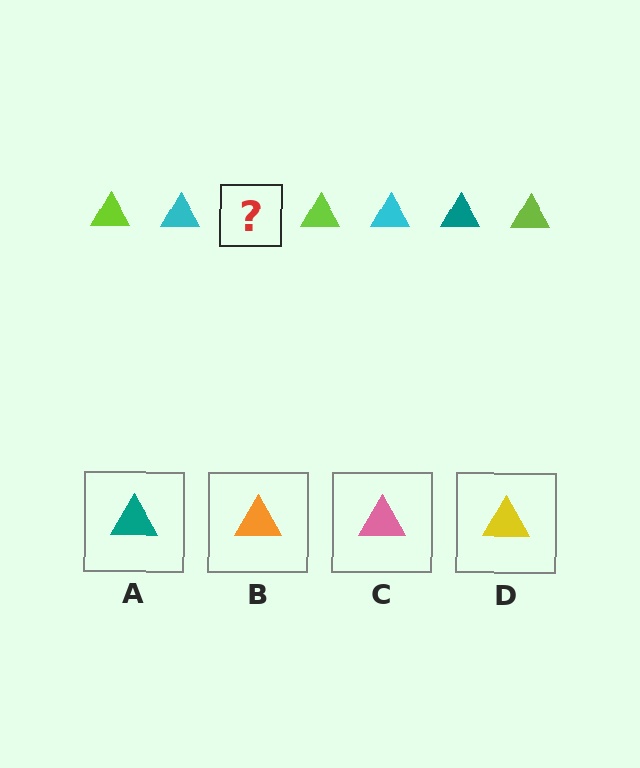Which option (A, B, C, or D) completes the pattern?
A.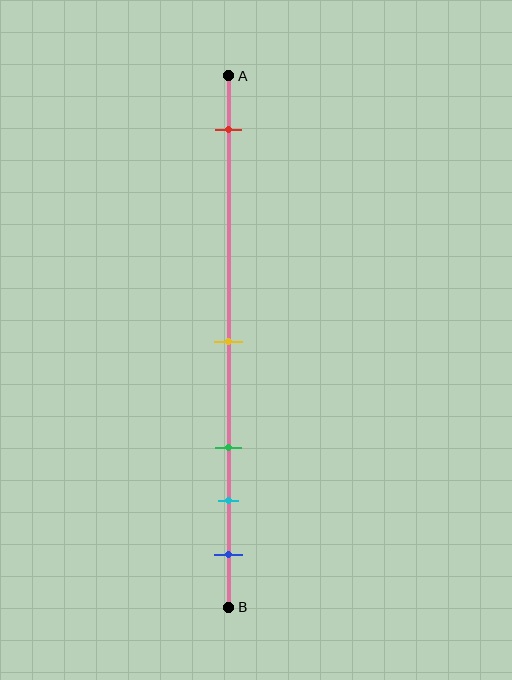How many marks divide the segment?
There are 5 marks dividing the segment.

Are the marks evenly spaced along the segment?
No, the marks are not evenly spaced.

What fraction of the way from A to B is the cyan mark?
The cyan mark is approximately 80% (0.8) of the way from A to B.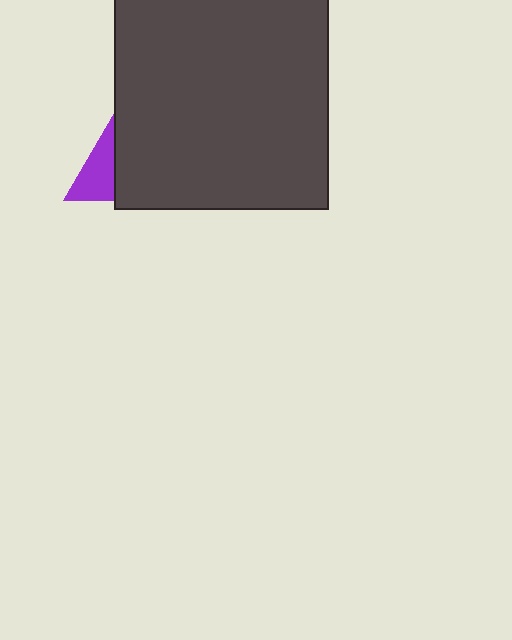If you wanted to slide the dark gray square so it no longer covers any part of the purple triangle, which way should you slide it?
Slide it right — that is the most direct way to separate the two shapes.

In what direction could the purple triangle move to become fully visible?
The purple triangle could move left. That would shift it out from behind the dark gray square entirely.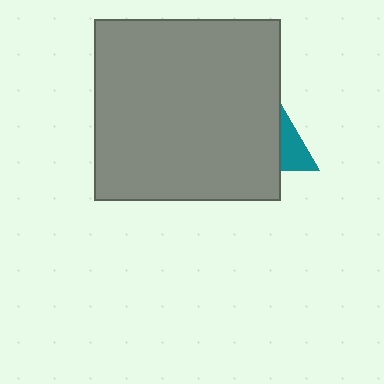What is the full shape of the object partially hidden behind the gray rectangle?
The partially hidden object is a teal triangle.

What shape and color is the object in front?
The object in front is a gray rectangle.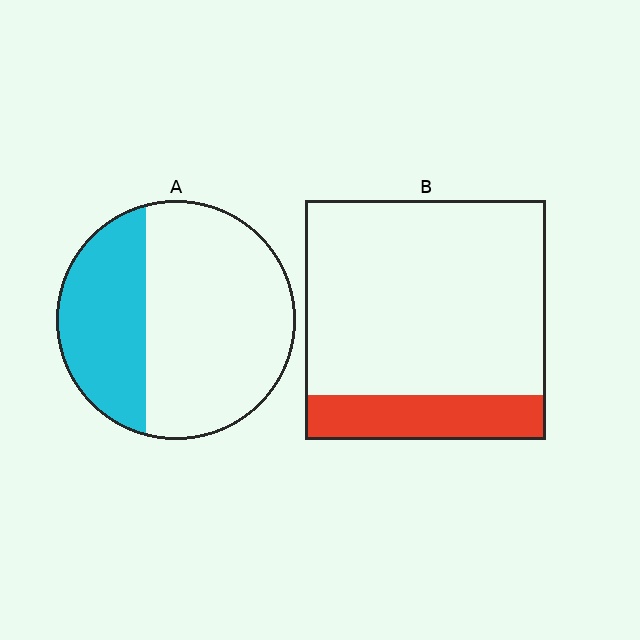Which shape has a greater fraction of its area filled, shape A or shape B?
Shape A.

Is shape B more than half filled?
No.